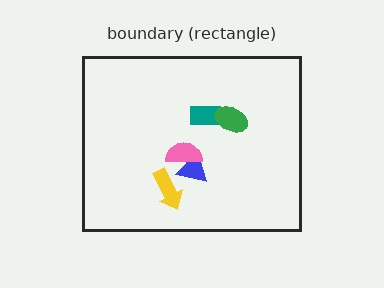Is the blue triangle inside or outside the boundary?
Inside.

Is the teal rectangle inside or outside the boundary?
Inside.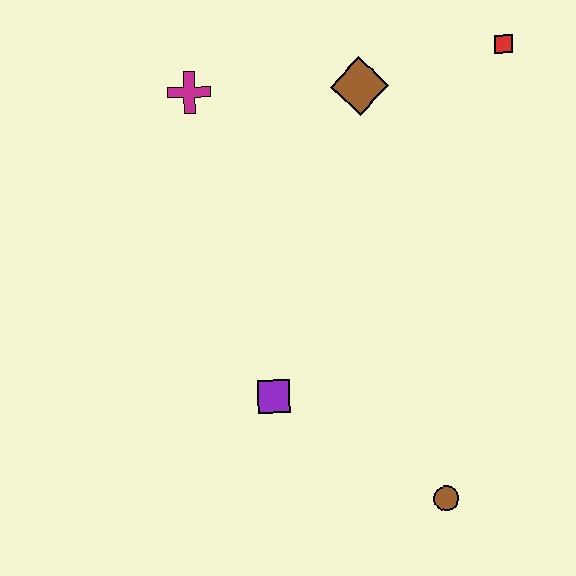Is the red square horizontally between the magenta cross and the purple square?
No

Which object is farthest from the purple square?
The red square is farthest from the purple square.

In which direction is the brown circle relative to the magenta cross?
The brown circle is below the magenta cross.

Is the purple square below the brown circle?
No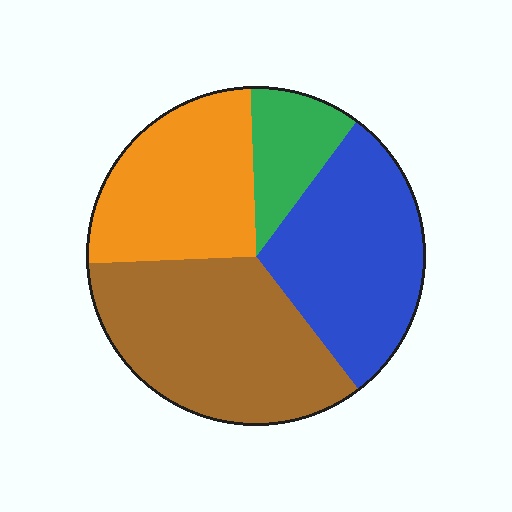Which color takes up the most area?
Brown, at roughly 35%.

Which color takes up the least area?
Green, at roughly 10%.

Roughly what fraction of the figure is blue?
Blue covers about 30% of the figure.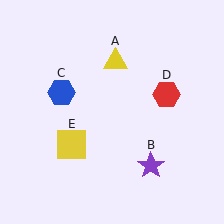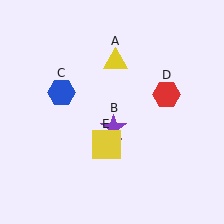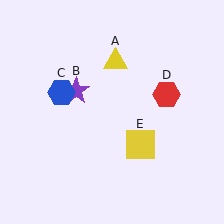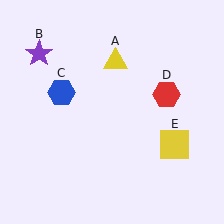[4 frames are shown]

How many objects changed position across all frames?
2 objects changed position: purple star (object B), yellow square (object E).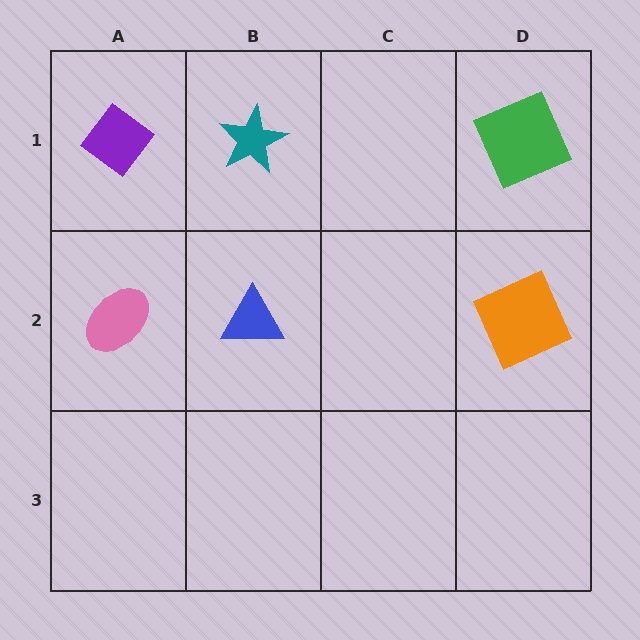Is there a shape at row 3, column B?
No, that cell is empty.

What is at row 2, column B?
A blue triangle.